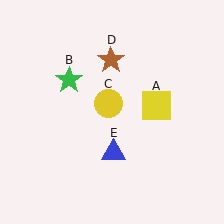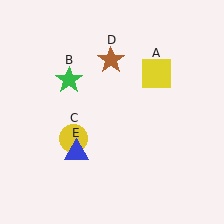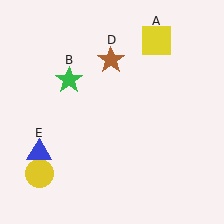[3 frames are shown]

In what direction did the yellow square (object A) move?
The yellow square (object A) moved up.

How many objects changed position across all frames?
3 objects changed position: yellow square (object A), yellow circle (object C), blue triangle (object E).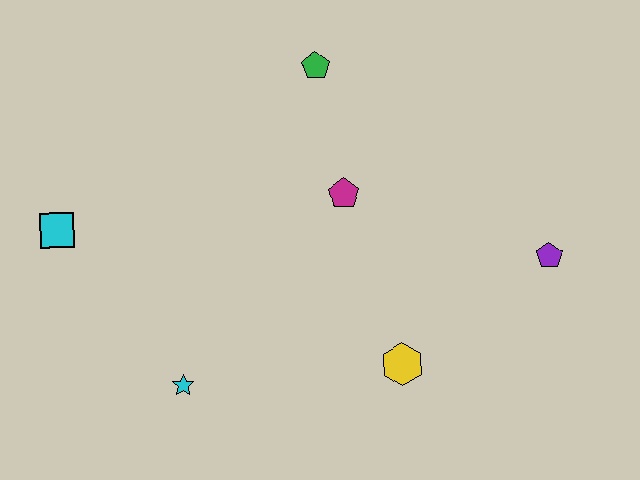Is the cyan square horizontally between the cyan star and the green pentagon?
No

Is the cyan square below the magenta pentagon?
Yes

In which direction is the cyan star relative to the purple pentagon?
The cyan star is to the left of the purple pentagon.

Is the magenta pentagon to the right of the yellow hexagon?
No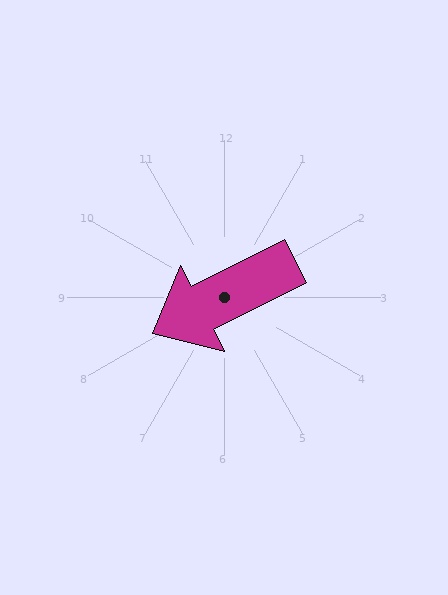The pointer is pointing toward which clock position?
Roughly 8 o'clock.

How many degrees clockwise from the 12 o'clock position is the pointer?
Approximately 243 degrees.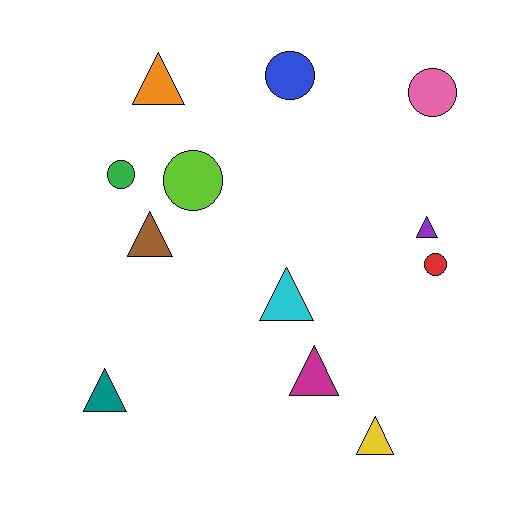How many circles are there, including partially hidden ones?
There are 5 circles.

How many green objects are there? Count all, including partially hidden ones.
There is 1 green object.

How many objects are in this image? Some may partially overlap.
There are 12 objects.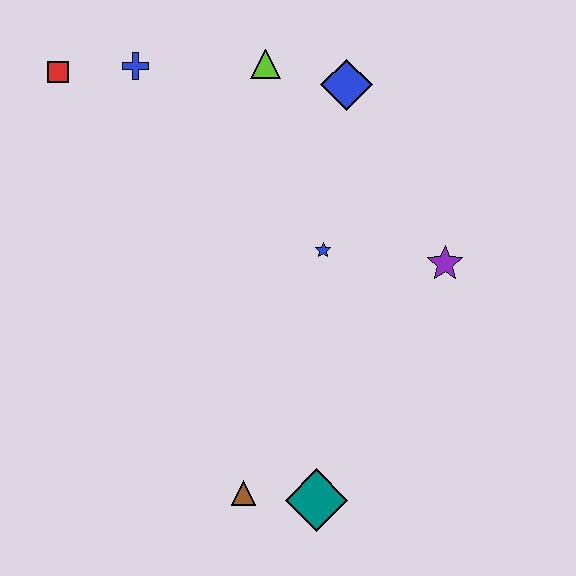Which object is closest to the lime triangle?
The blue diamond is closest to the lime triangle.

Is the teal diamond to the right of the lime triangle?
Yes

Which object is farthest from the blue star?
The red square is farthest from the blue star.